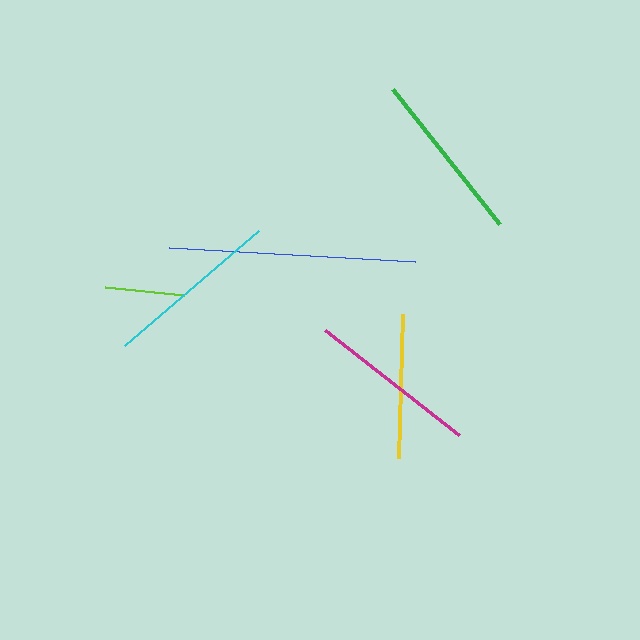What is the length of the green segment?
The green segment is approximately 172 pixels long.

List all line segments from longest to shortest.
From longest to shortest: blue, cyan, green, magenta, yellow, lime.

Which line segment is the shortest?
The lime line is the shortest at approximately 80 pixels.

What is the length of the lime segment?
The lime segment is approximately 80 pixels long.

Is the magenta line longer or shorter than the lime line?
The magenta line is longer than the lime line.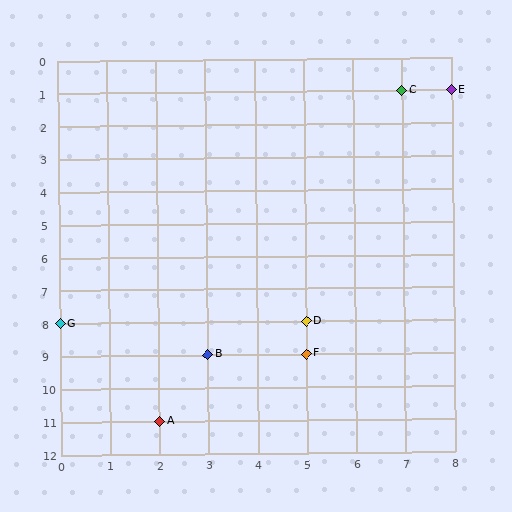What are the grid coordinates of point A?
Point A is at grid coordinates (2, 11).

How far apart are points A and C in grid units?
Points A and C are 5 columns and 10 rows apart (about 11.2 grid units diagonally).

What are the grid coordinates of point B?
Point B is at grid coordinates (3, 9).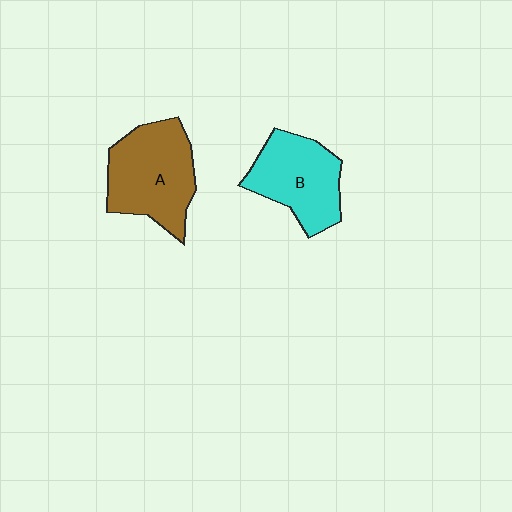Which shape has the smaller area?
Shape B (cyan).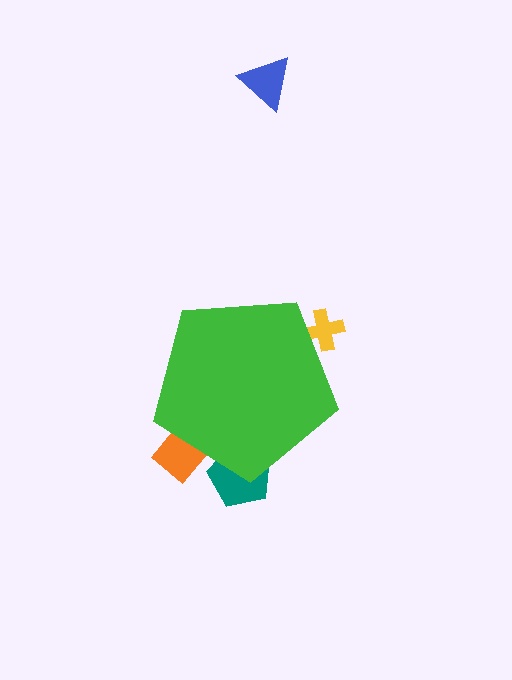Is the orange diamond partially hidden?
Yes, the orange diamond is partially hidden behind the green pentagon.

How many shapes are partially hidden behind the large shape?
3 shapes are partially hidden.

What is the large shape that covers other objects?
A green pentagon.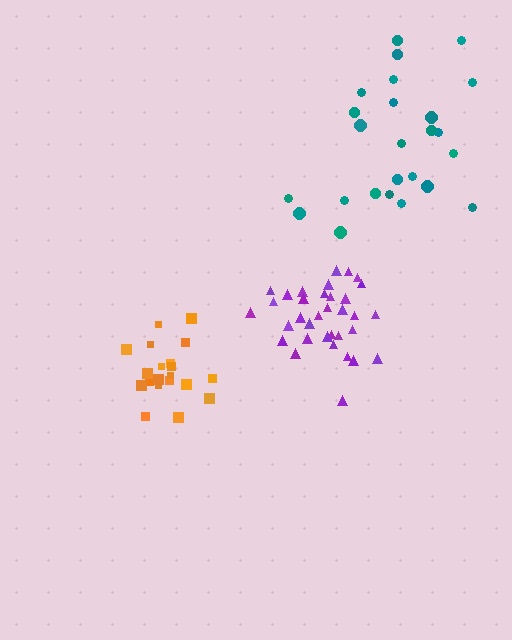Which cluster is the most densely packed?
Purple.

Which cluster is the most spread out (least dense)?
Teal.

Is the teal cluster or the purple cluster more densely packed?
Purple.